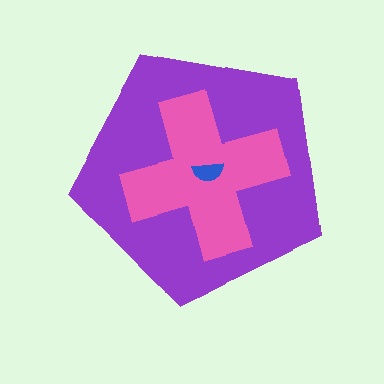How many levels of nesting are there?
3.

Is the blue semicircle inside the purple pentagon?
Yes.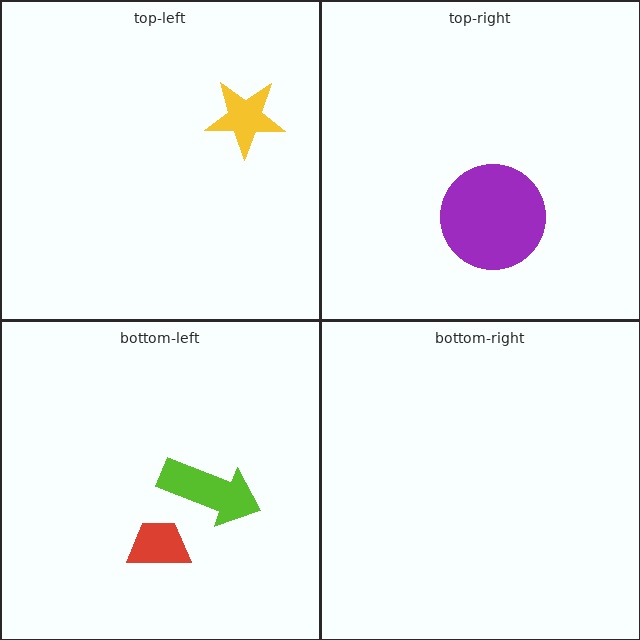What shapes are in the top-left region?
The yellow star.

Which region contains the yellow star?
The top-left region.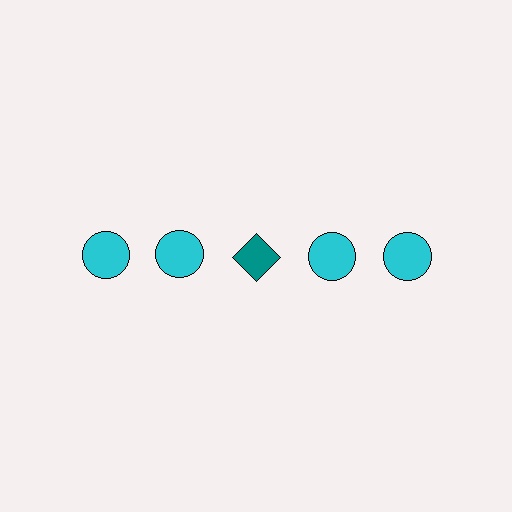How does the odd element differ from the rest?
It differs in both color (teal instead of cyan) and shape (diamond instead of circle).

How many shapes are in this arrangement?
There are 5 shapes arranged in a grid pattern.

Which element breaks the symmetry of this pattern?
The teal diamond in the top row, center column breaks the symmetry. All other shapes are cyan circles.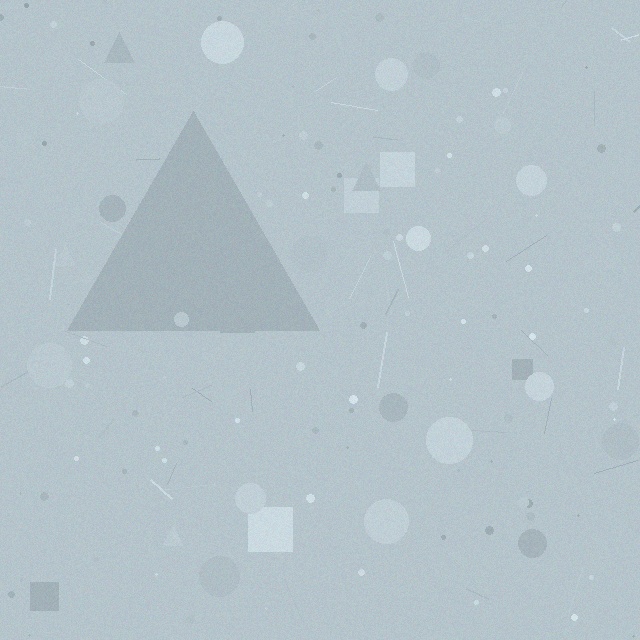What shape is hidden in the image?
A triangle is hidden in the image.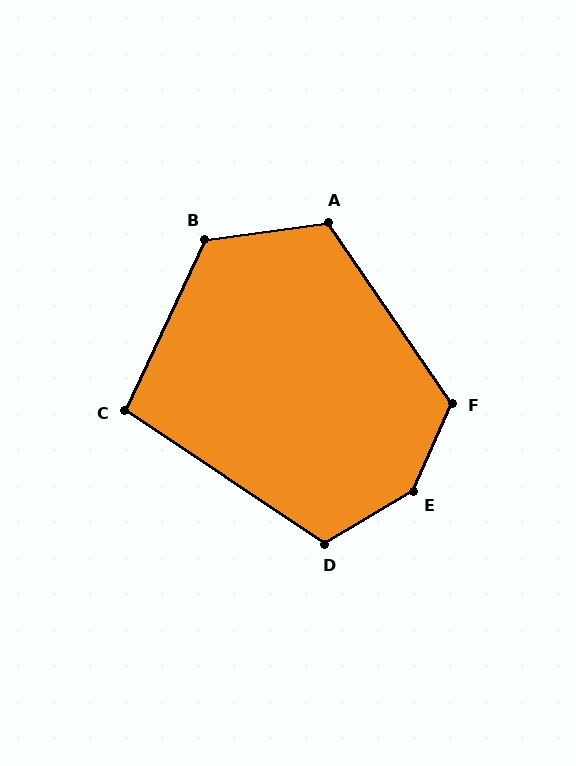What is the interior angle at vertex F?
Approximately 122 degrees (obtuse).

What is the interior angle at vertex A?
Approximately 116 degrees (obtuse).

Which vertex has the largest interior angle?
E, at approximately 145 degrees.